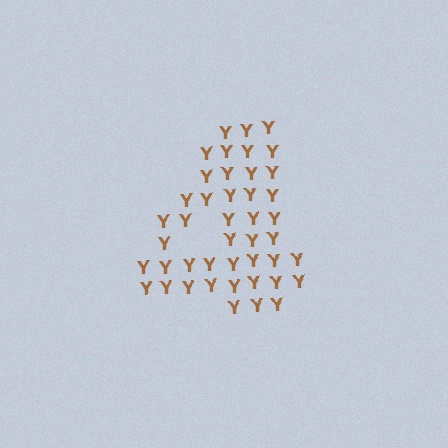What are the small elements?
The small elements are letter Y's.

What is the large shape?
The large shape is the digit 4.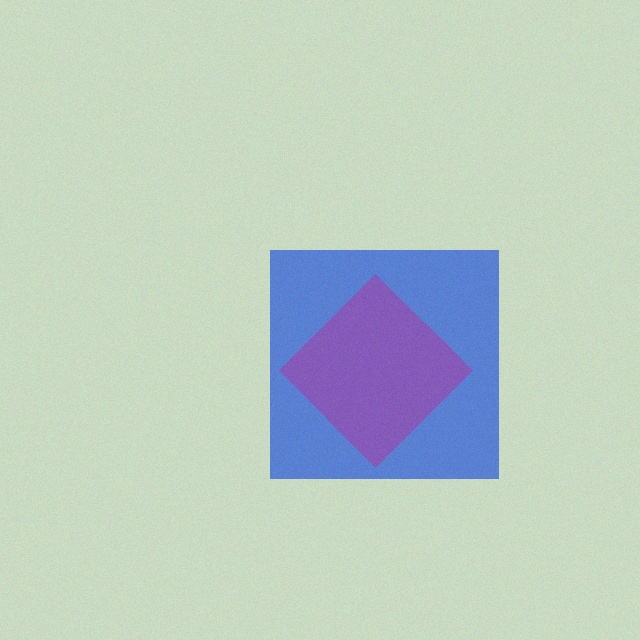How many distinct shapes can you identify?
There are 2 distinct shapes: a blue square, a magenta diamond.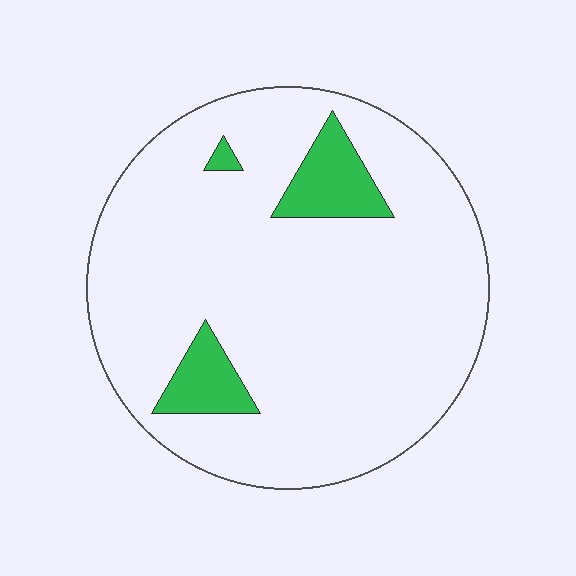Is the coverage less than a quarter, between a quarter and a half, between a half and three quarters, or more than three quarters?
Less than a quarter.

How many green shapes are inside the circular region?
3.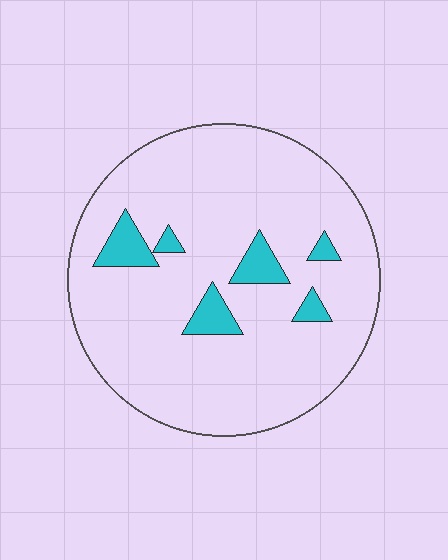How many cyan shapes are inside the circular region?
6.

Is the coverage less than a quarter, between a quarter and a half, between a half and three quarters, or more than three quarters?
Less than a quarter.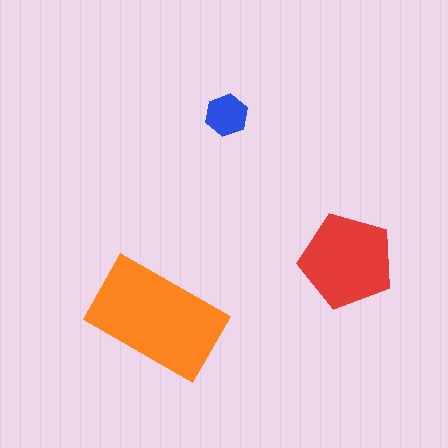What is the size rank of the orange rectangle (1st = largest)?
1st.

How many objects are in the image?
There are 3 objects in the image.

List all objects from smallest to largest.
The blue hexagon, the red pentagon, the orange rectangle.